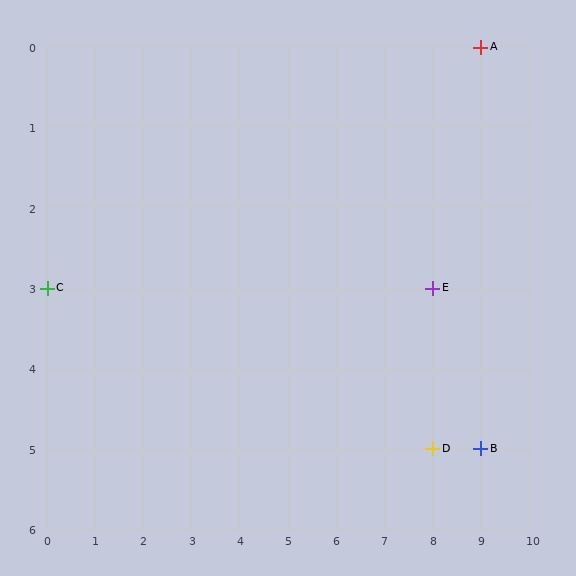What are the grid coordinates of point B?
Point B is at grid coordinates (9, 5).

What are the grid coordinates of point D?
Point D is at grid coordinates (8, 5).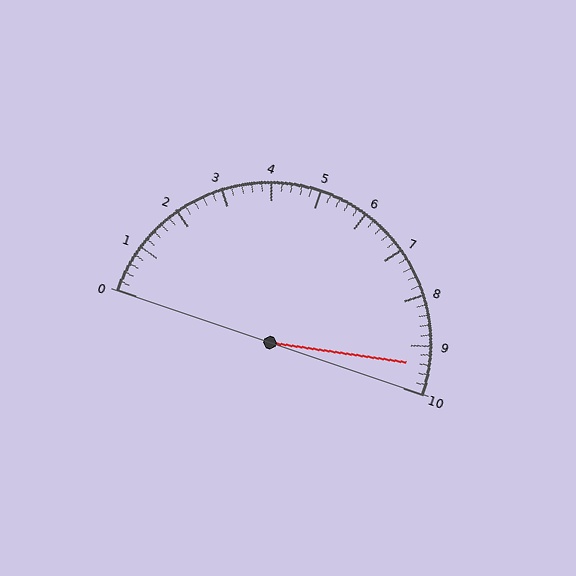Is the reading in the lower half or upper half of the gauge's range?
The reading is in the upper half of the range (0 to 10).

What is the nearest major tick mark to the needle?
The nearest major tick mark is 9.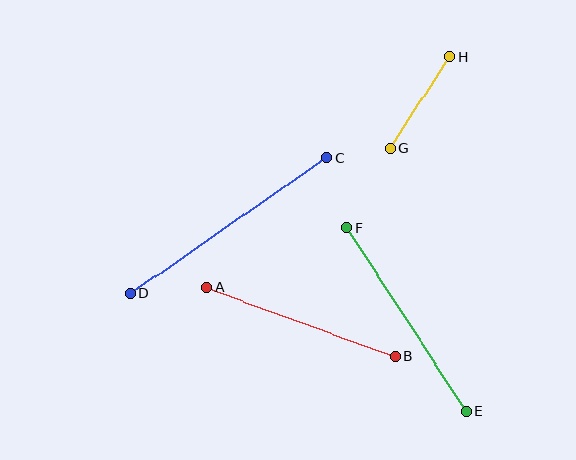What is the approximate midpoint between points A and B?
The midpoint is at approximately (301, 322) pixels.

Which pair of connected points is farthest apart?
Points C and D are farthest apart.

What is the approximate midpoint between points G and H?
The midpoint is at approximately (420, 102) pixels.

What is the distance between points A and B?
The distance is approximately 200 pixels.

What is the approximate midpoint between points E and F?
The midpoint is at approximately (407, 319) pixels.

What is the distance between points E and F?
The distance is approximately 219 pixels.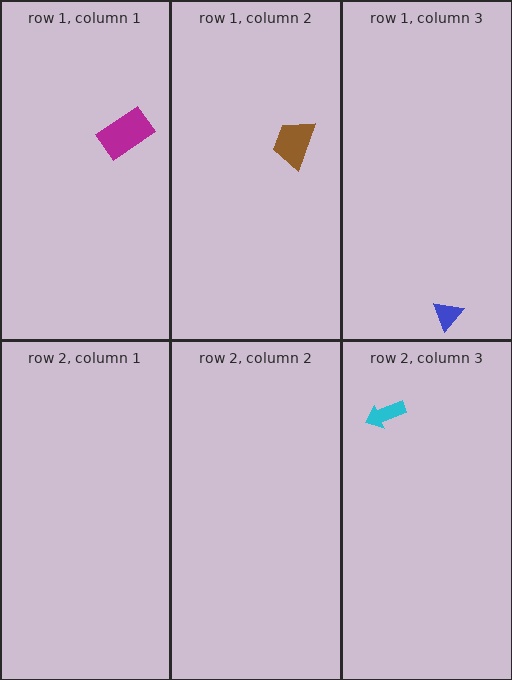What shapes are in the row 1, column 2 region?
The brown trapezoid.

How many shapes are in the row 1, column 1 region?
1.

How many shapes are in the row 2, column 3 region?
1.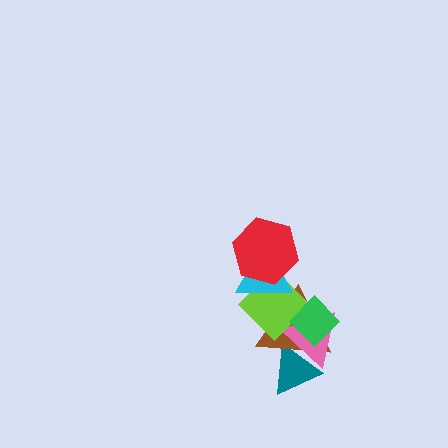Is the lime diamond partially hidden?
Yes, it is partially covered by another shape.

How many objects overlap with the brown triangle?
5 objects overlap with the brown triangle.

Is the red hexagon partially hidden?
No, no other shape covers it.